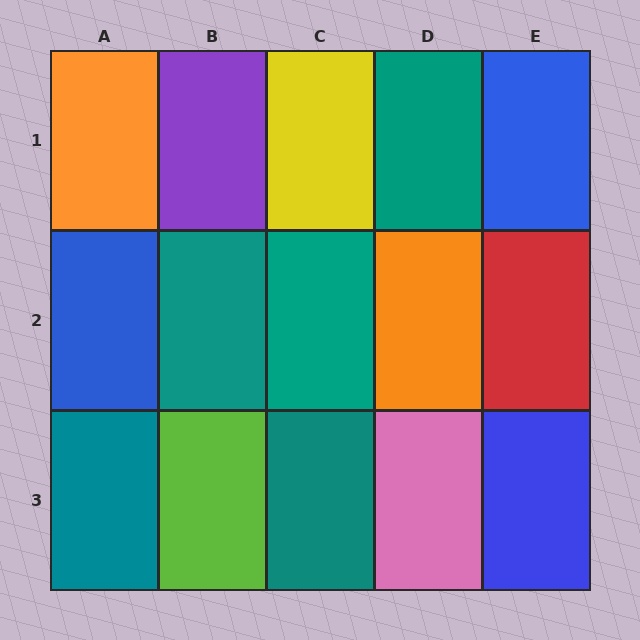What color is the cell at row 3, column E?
Blue.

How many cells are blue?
3 cells are blue.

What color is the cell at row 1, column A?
Orange.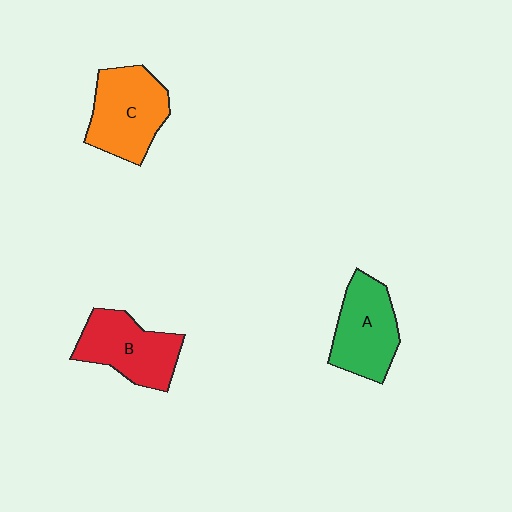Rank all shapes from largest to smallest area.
From largest to smallest: C (orange), B (red), A (green).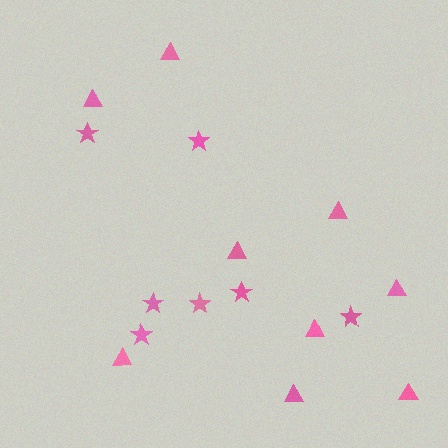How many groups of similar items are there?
There are 2 groups: one group of triangles (9) and one group of stars (7).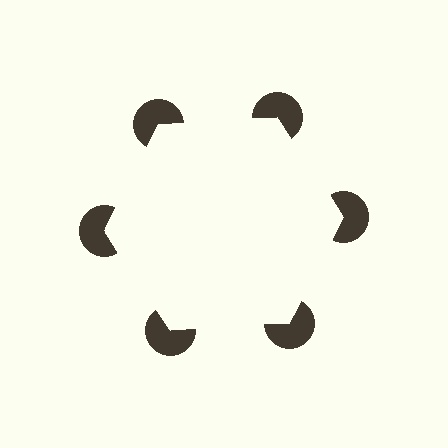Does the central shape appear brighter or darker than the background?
It typically appears slightly brighter than the background, even though no actual brightness change is drawn.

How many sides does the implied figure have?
6 sides.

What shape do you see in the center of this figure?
An illusory hexagon — its edges are inferred from the aligned wedge cuts in the pac-man discs, not physically drawn.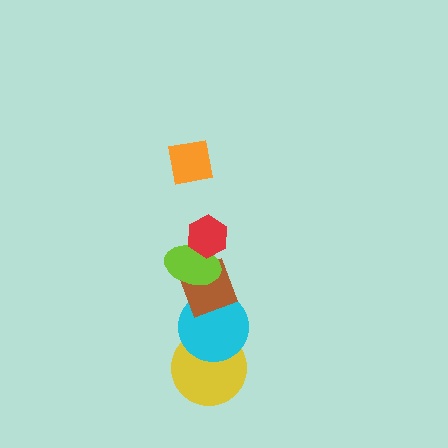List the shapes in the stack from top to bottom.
From top to bottom: the orange square, the red hexagon, the lime ellipse, the brown diamond, the cyan circle, the yellow circle.